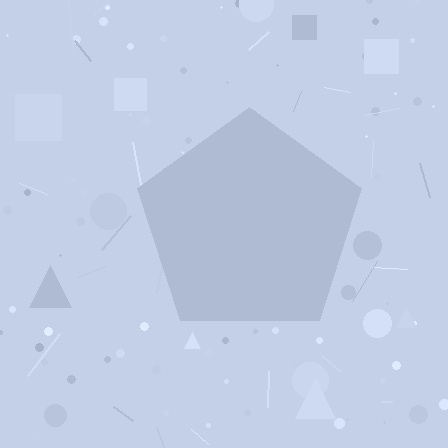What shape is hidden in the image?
A pentagon is hidden in the image.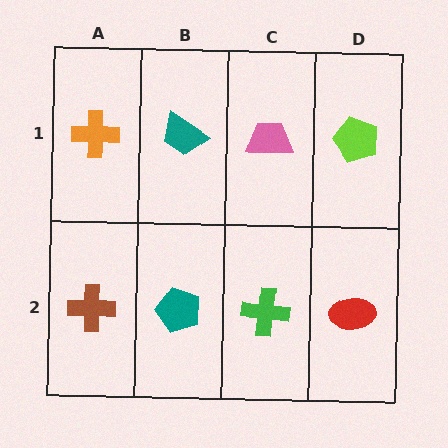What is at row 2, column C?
A green cross.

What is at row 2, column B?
A teal pentagon.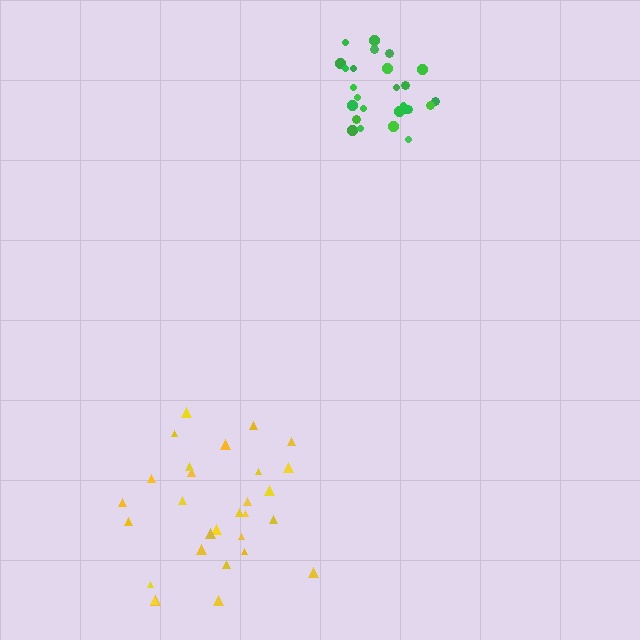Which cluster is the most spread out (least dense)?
Yellow.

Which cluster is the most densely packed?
Green.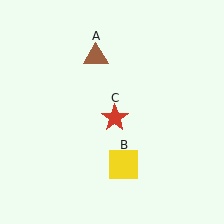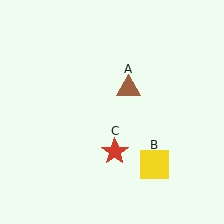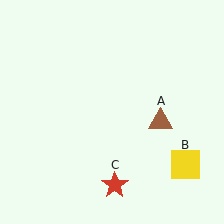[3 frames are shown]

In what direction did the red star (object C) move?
The red star (object C) moved down.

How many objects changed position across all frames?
3 objects changed position: brown triangle (object A), yellow square (object B), red star (object C).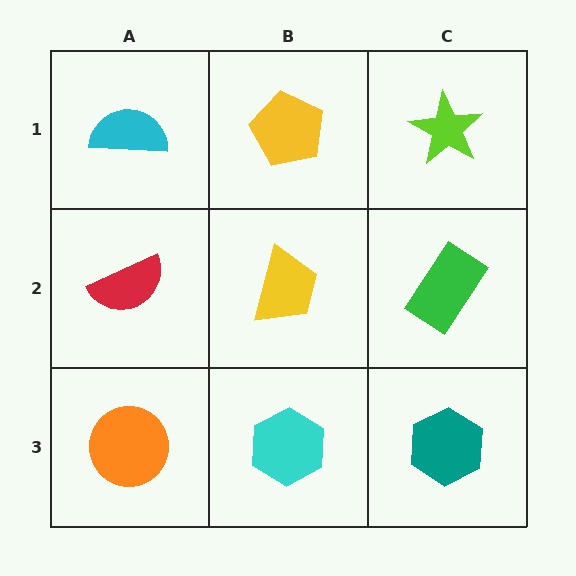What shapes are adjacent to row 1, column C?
A green rectangle (row 2, column C), a yellow pentagon (row 1, column B).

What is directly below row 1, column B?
A yellow trapezoid.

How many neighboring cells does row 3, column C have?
2.